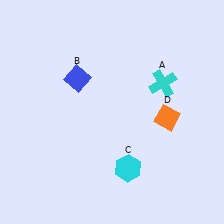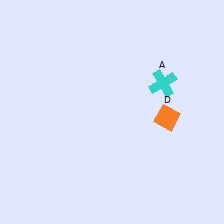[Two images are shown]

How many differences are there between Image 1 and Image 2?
There are 2 differences between the two images.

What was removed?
The cyan hexagon (C), the blue diamond (B) were removed in Image 2.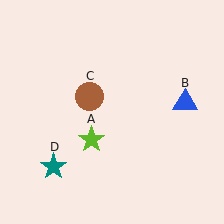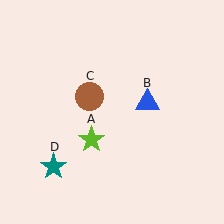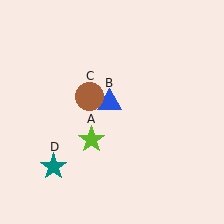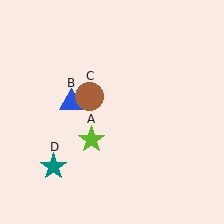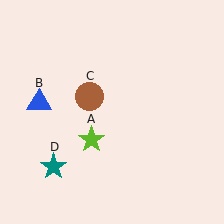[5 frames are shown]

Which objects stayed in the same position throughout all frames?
Lime star (object A) and brown circle (object C) and teal star (object D) remained stationary.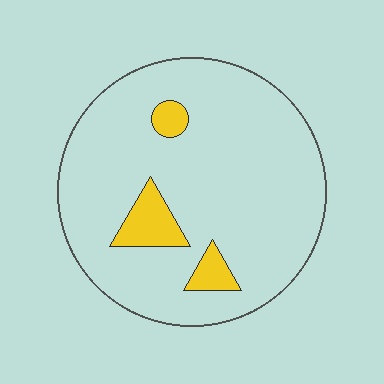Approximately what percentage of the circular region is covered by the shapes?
Approximately 10%.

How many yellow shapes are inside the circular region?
3.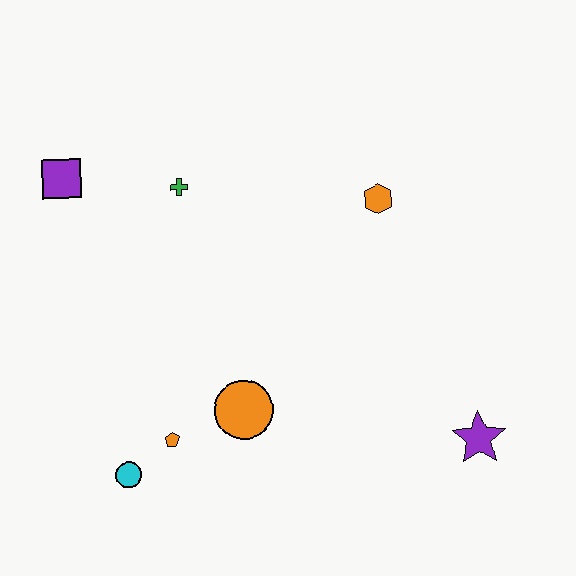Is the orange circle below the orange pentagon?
No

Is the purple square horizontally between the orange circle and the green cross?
No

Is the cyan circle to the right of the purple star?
No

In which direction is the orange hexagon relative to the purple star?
The orange hexagon is above the purple star.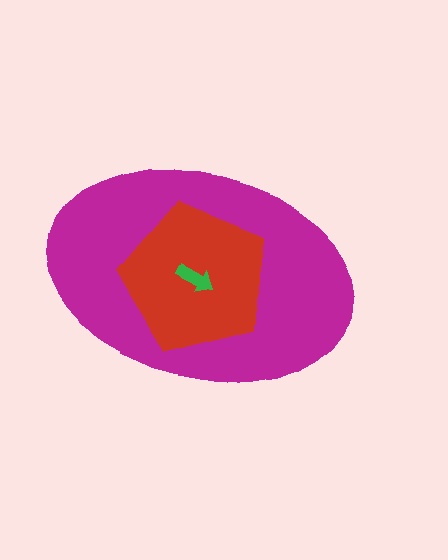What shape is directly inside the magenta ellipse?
The red pentagon.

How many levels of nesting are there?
3.